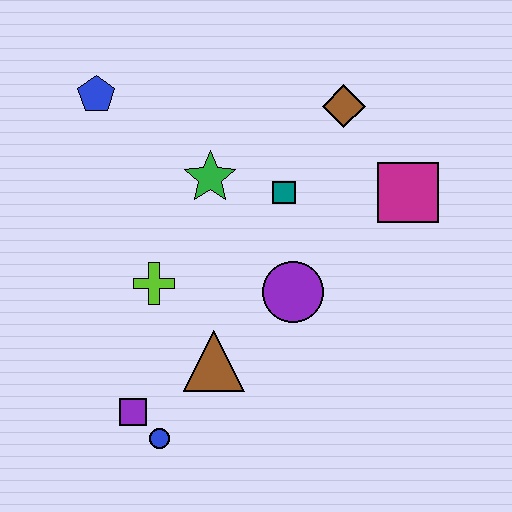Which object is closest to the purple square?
The blue circle is closest to the purple square.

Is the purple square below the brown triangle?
Yes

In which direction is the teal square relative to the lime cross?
The teal square is to the right of the lime cross.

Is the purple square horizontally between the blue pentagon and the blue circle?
Yes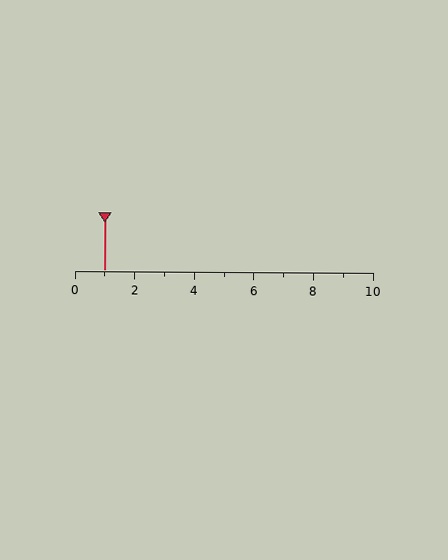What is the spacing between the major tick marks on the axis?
The major ticks are spaced 2 apart.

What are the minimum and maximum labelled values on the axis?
The axis runs from 0 to 10.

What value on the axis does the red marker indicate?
The marker indicates approximately 1.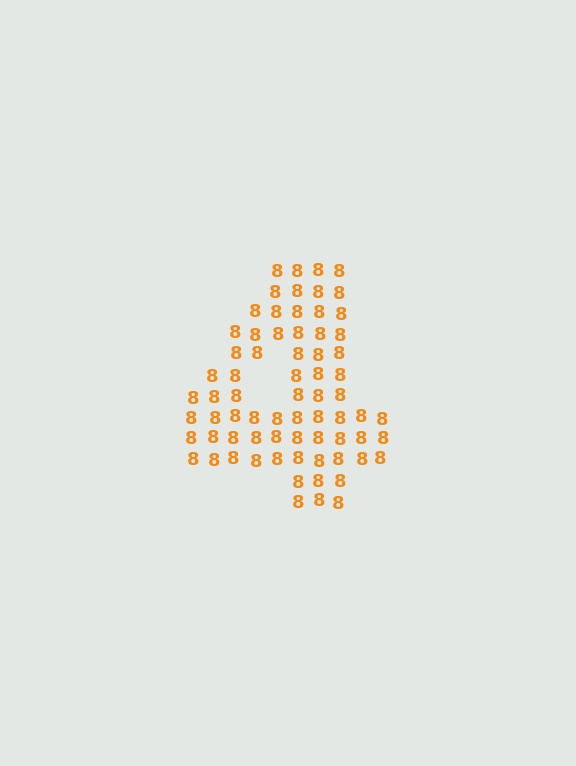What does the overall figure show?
The overall figure shows the digit 4.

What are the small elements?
The small elements are digit 8's.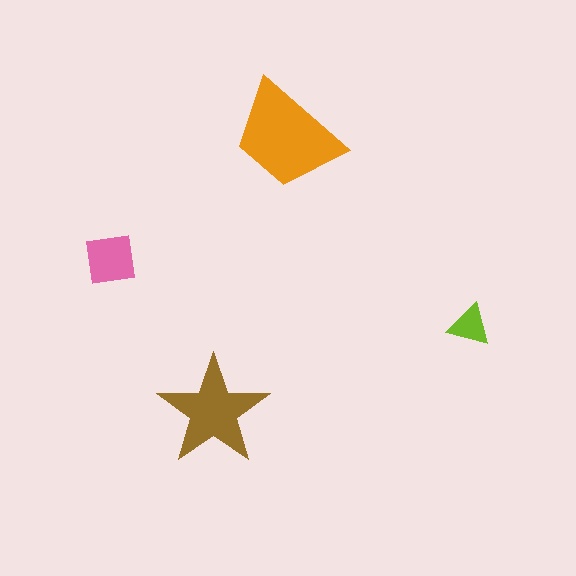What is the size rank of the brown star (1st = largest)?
2nd.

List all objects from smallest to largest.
The lime triangle, the pink square, the brown star, the orange trapezoid.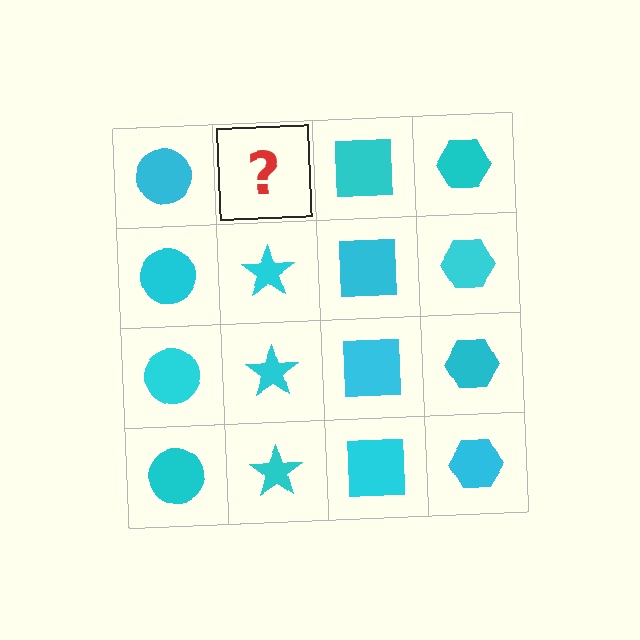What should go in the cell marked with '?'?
The missing cell should contain a cyan star.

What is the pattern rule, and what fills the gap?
The rule is that each column has a consistent shape. The gap should be filled with a cyan star.